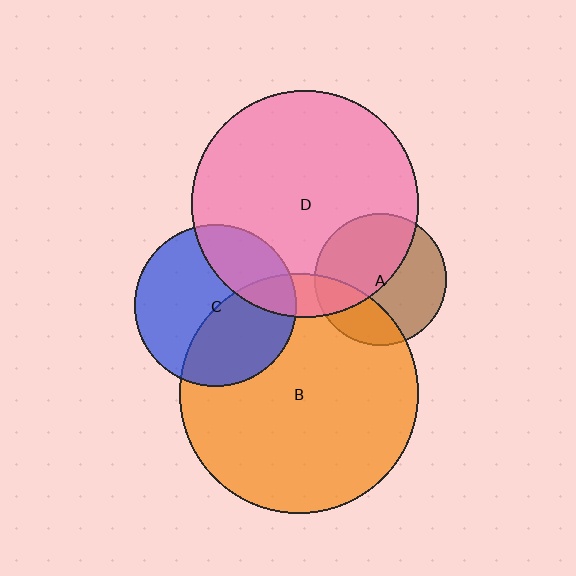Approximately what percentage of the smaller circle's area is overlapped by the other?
Approximately 50%.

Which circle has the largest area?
Circle B (orange).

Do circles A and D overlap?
Yes.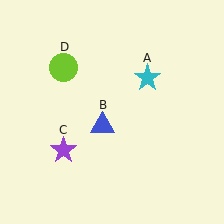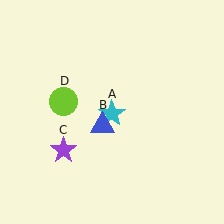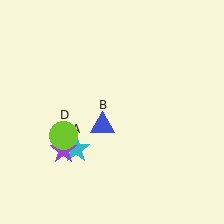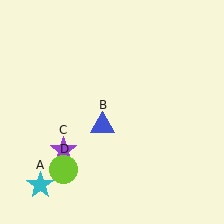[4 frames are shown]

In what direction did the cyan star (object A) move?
The cyan star (object A) moved down and to the left.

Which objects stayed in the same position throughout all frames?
Blue triangle (object B) and purple star (object C) remained stationary.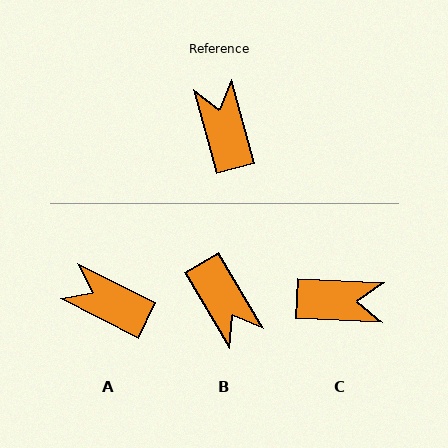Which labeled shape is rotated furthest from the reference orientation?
B, about 164 degrees away.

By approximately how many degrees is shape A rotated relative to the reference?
Approximately 48 degrees counter-clockwise.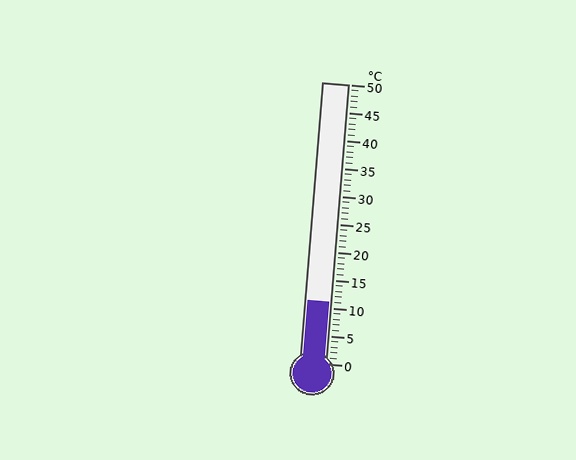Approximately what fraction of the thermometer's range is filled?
The thermometer is filled to approximately 20% of its range.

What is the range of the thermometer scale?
The thermometer scale ranges from 0°C to 50°C.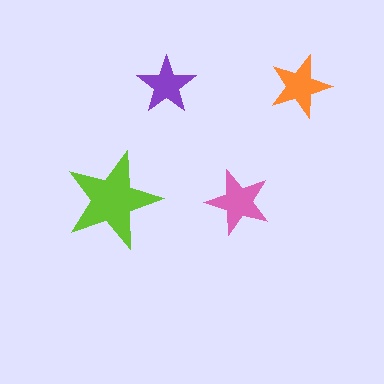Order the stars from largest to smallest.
the lime one, the pink one, the orange one, the purple one.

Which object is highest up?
The purple star is topmost.